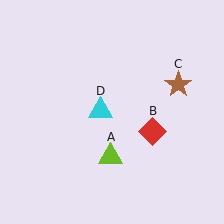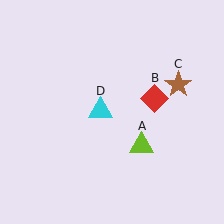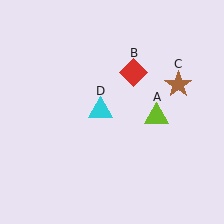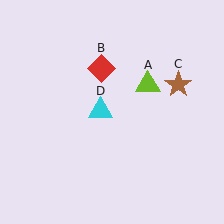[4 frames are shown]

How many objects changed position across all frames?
2 objects changed position: lime triangle (object A), red diamond (object B).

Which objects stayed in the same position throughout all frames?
Brown star (object C) and cyan triangle (object D) remained stationary.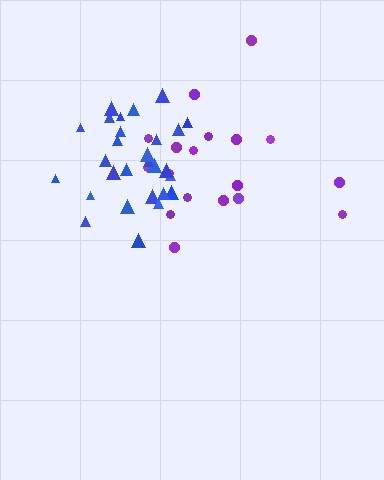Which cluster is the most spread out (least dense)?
Purple.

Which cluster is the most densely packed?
Blue.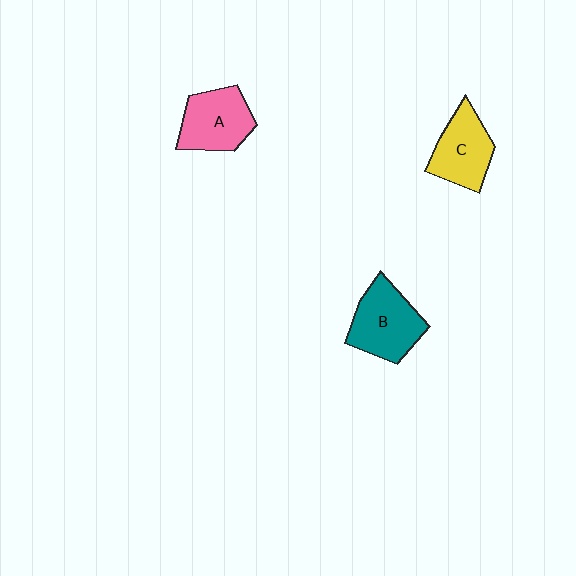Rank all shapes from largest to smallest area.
From largest to smallest: B (teal), A (pink), C (yellow).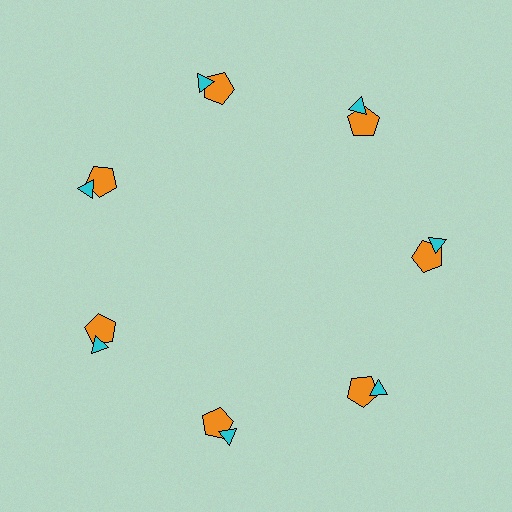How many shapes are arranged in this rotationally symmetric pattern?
There are 14 shapes, arranged in 7 groups of 2.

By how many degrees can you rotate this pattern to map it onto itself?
The pattern maps onto itself every 51 degrees of rotation.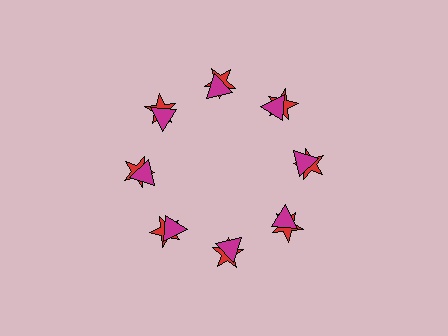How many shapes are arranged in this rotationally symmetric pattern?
There are 16 shapes, arranged in 8 groups of 2.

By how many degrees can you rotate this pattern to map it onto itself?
The pattern maps onto itself every 45 degrees of rotation.